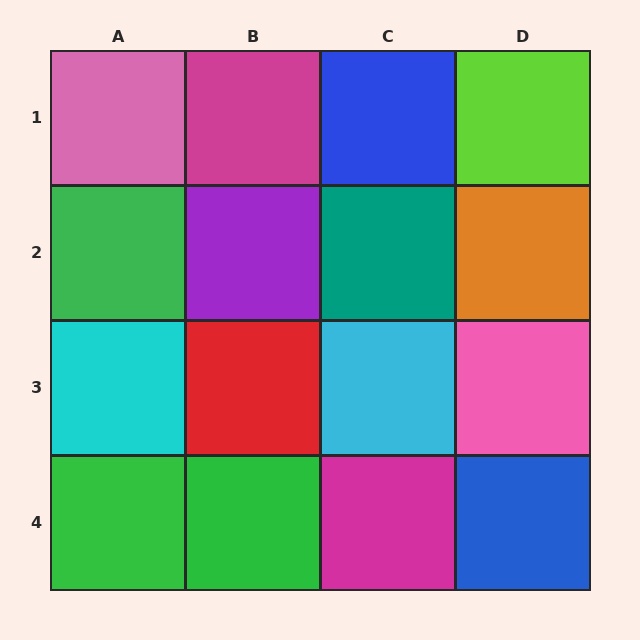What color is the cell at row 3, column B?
Red.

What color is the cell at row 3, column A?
Cyan.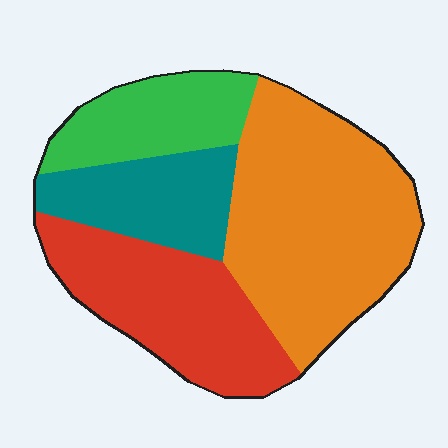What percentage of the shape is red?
Red covers 26% of the shape.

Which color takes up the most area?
Orange, at roughly 40%.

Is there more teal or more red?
Red.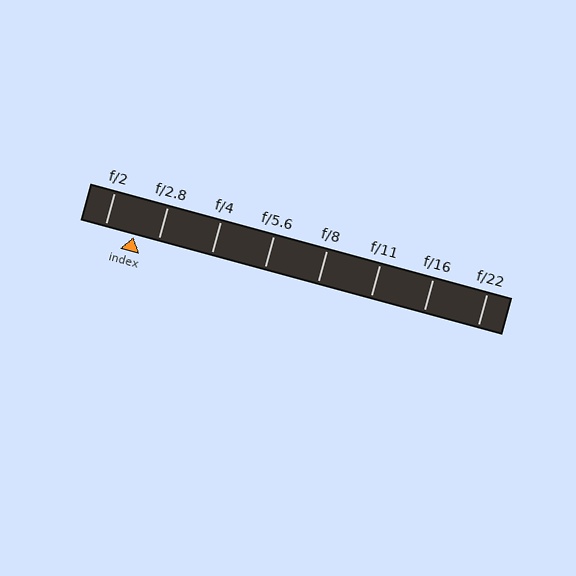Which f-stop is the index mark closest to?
The index mark is closest to f/2.8.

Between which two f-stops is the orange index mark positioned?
The index mark is between f/2 and f/2.8.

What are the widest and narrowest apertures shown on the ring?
The widest aperture shown is f/2 and the narrowest is f/22.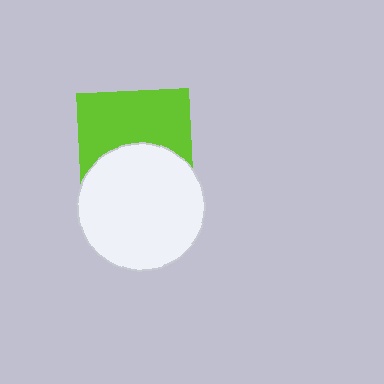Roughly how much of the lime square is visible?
About half of it is visible (roughly 56%).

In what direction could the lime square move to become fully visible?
The lime square could move up. That would shift it out from behind the white circle entirely.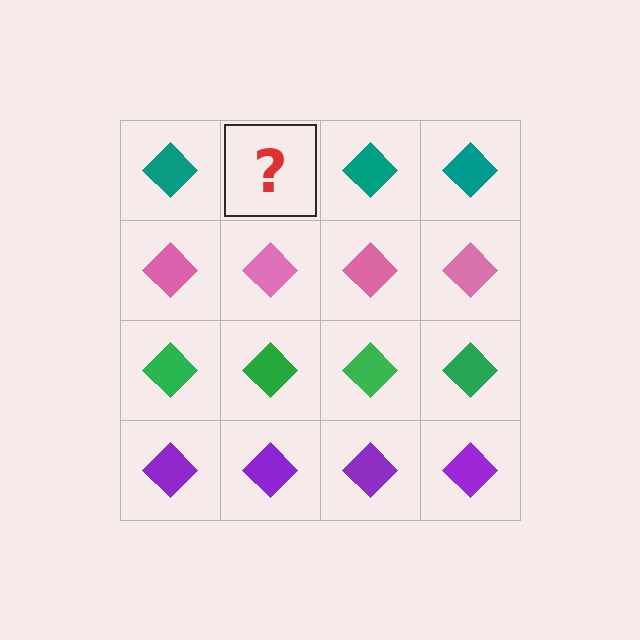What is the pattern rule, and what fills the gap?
The rule is that each row has a consistent color. The gap should be filled with a teal diamond.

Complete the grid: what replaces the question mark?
The question mark should be replaced with a teal diamond.